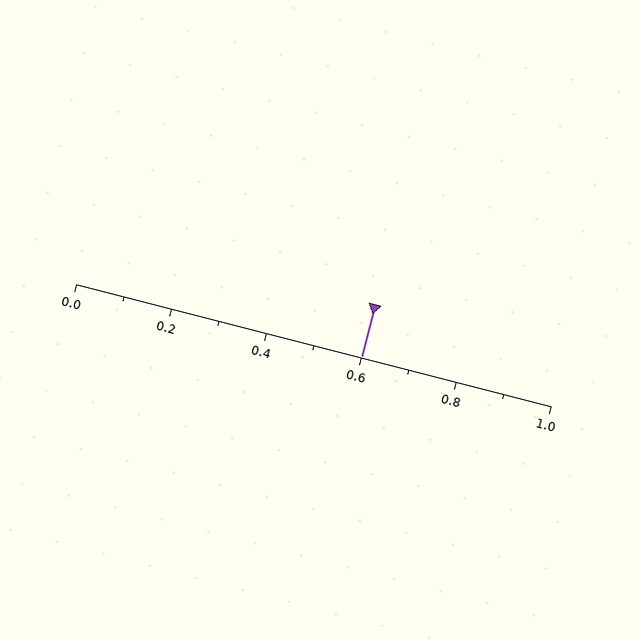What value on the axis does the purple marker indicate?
The marker indicates approximately 0.6.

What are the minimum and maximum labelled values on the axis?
The axis runs from 0.0 to 1.0.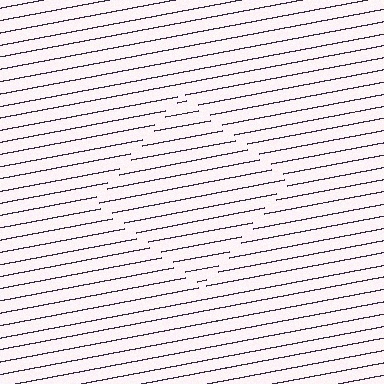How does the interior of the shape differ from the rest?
The interior of the shape contains the same grating, shifted by half a period — the contour is defined by the phase discontinuity where line-ends from the inner and outer gratings abut.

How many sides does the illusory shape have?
4 sides — the line-ends trace a square.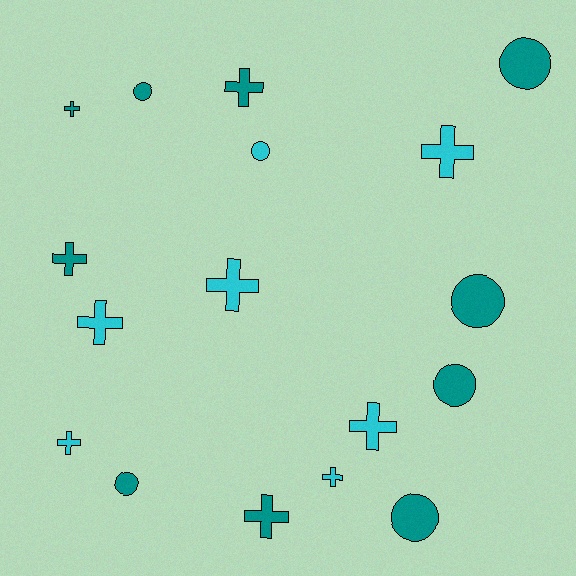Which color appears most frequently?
Teal, with 10 objects.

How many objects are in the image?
There are 17 objects.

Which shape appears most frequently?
Cross, with 10 objects.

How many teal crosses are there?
There are 4 teal crosses.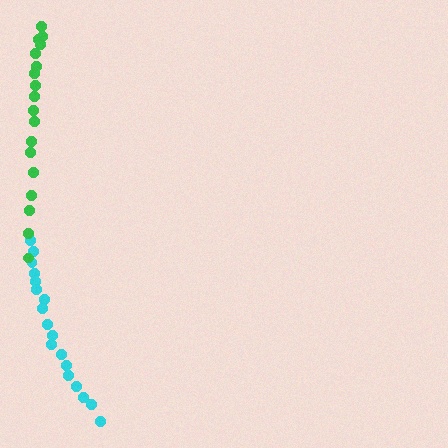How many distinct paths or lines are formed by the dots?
There are 2 distinct paths.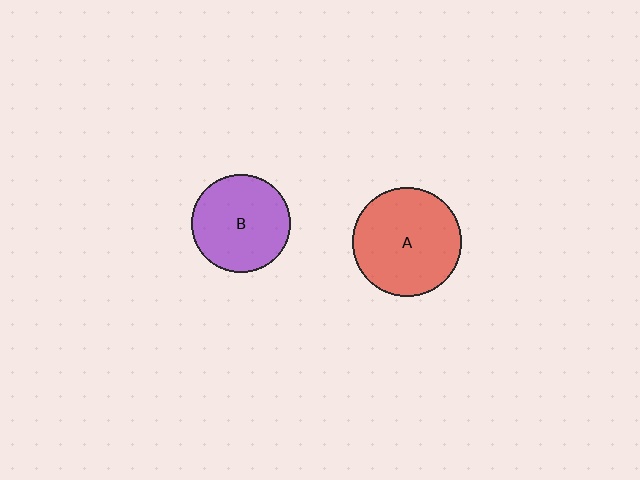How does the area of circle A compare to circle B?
Approximately 1.2 times.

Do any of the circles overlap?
No, none of the circles overlap.